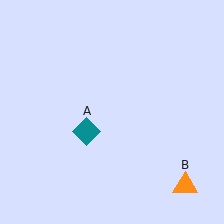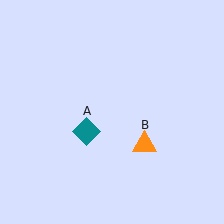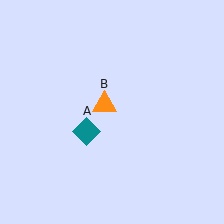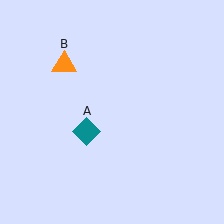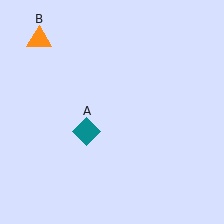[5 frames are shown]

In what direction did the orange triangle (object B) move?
The orange triangle (object B) moved up and to the left.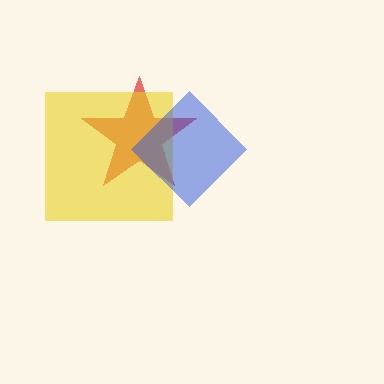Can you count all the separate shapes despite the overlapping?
Yes, there are 3 separate shapes.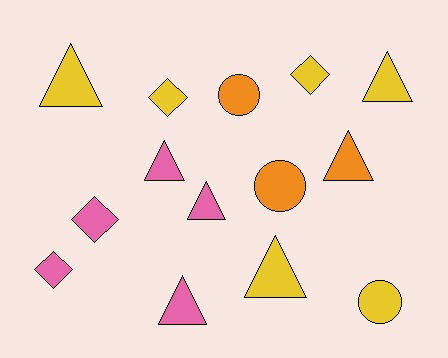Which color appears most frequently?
Yellow, with 6 objects.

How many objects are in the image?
There are 14 objects.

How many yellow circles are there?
There is 1 yellow circle.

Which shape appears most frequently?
Triangle, with 7 objects.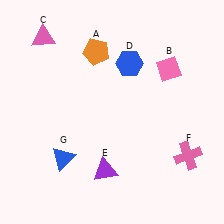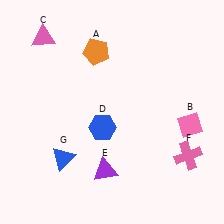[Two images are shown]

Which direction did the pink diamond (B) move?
The pink diamond (B) moved down.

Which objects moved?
The objects that moved are: the pink diamond (B), the blue hexagon (D).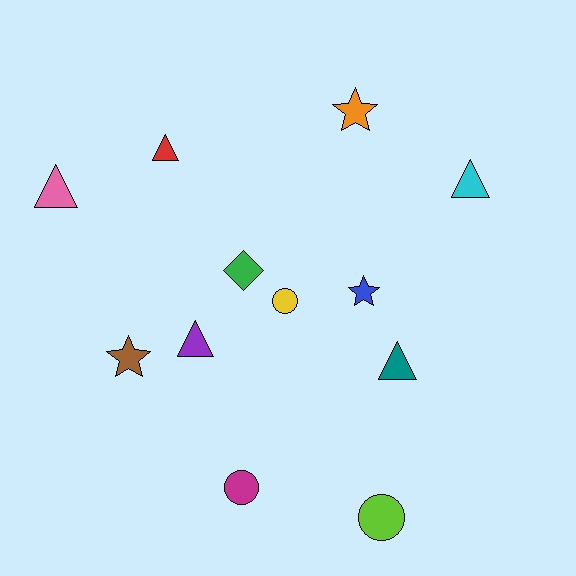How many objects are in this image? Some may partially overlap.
There are 12 objects.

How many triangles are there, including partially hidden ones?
There are 5 triangles.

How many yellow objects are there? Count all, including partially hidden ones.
There is 1 yellow object.